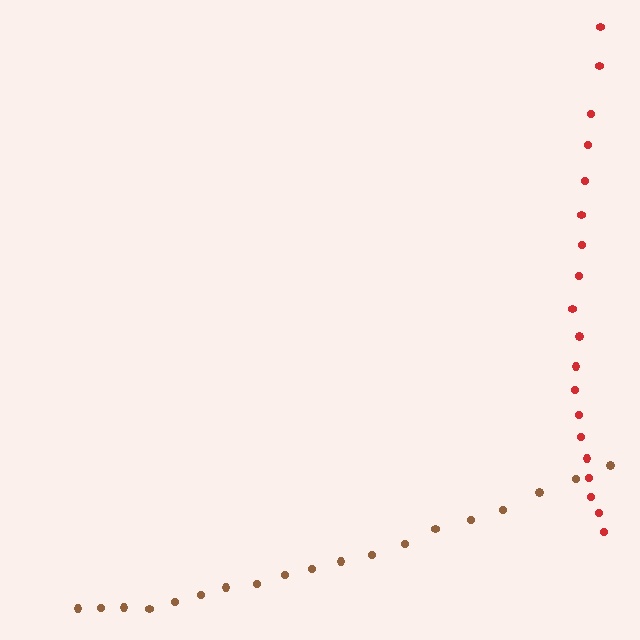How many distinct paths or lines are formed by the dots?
There are 2 distinct paths.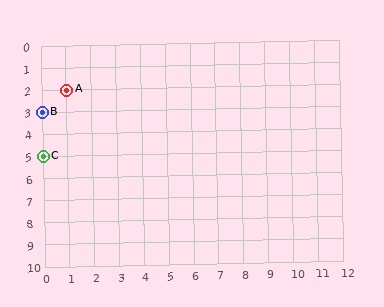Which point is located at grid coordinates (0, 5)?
Point C is at (0, 5).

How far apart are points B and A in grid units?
Points B and A are 1 column and 1 row apart (about 1.4 grid units diagonally).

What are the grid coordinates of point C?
Point C is at grid coordinates (0, 5).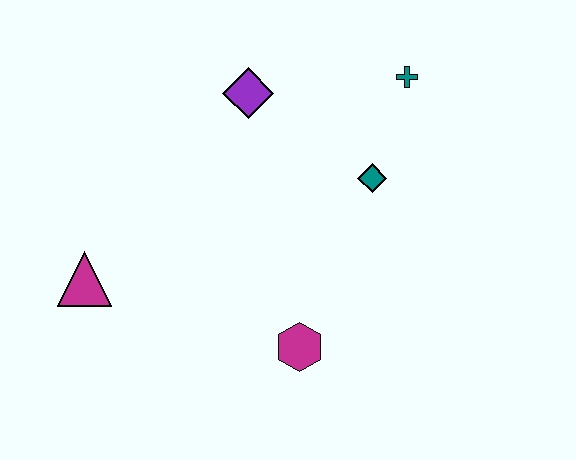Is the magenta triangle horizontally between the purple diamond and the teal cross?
No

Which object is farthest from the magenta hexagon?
The teal cross is farthest from the magenta hexagon.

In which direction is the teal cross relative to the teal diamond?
The teal cross is above the teal diamond.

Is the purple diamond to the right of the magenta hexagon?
No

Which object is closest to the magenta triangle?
The magenta hexagon is closest to the magenta triangle.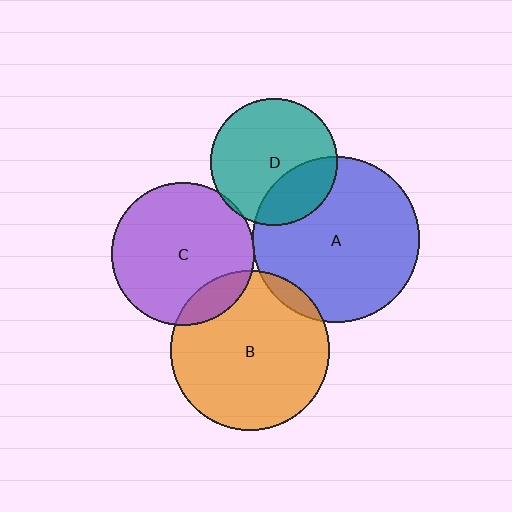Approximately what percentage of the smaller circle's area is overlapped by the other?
Approximately 5%.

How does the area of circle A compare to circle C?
Approximately 1.4 times.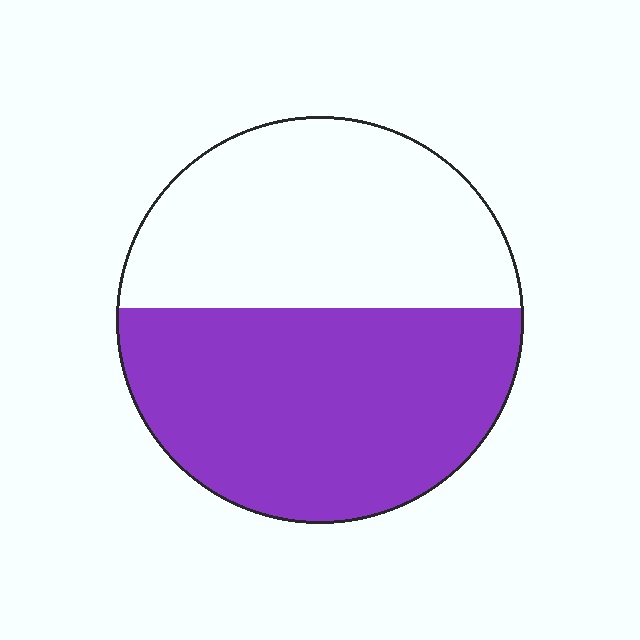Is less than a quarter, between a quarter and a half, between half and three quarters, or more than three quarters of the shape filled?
Between half and three quarters.